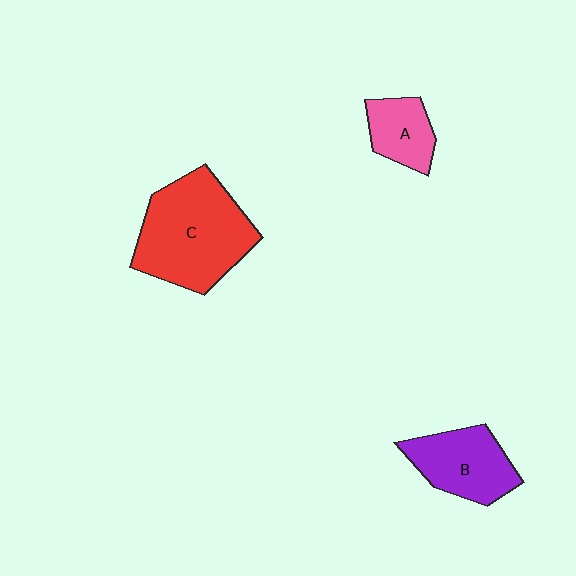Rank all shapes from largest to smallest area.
From largest to smallest: C (red), B (purple), A (pink).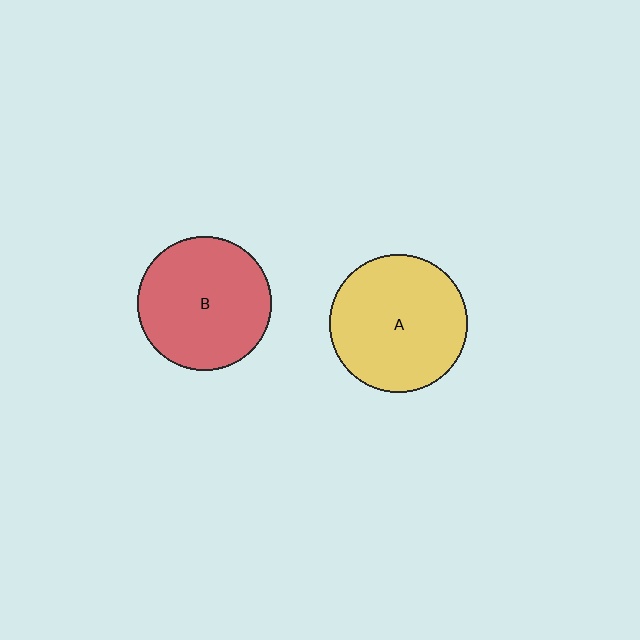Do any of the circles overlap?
No, none of the circles overlap.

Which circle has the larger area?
Circle A (yellow).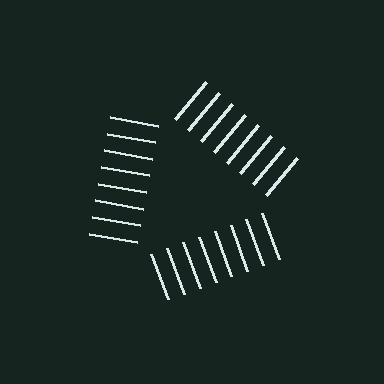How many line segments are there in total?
24 — 8 along each of the 3 edges.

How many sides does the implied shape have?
3 sides — the line-ends trace a triangle.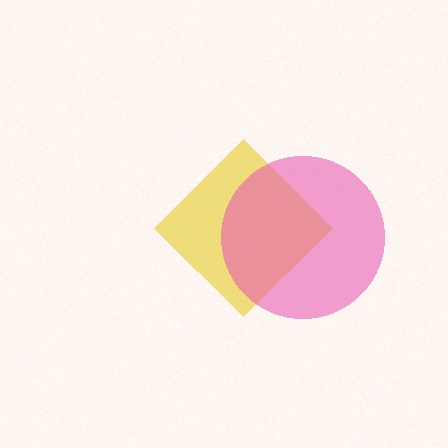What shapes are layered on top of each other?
The layered shapes are: a yellow diamond, a pink circle.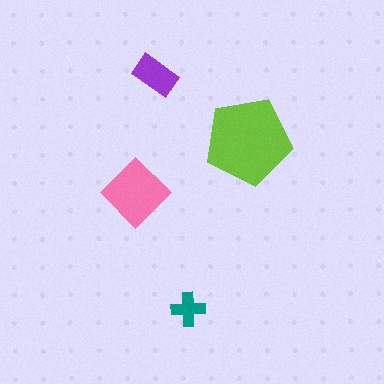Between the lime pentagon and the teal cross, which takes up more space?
The lime pentagon.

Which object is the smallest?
The teal cross.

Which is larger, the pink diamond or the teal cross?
The pink diamond.